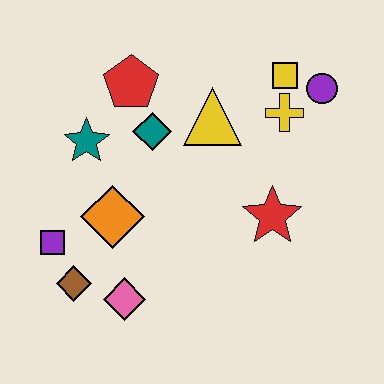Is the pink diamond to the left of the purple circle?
Yes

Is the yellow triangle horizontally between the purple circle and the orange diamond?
Yes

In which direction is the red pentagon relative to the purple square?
The red pentagon is above the purple square.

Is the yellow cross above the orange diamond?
Yes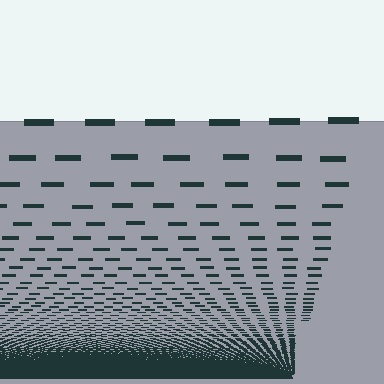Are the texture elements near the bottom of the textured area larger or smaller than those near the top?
Smaller. The gradient is inverted — elements near the bottom are smaller and denser.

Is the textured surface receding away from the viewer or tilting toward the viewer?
The surface appears to tilt toward the viewer. Texture elements get larger and sparser toward the top.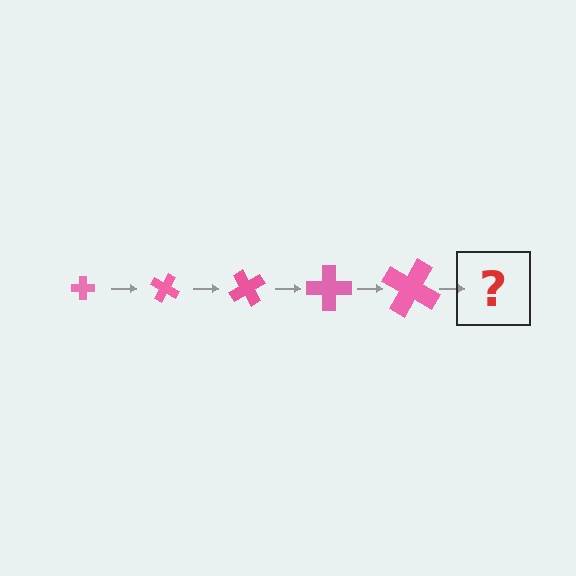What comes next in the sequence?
The next element should be a cross, larger than the previous one and rotated 150 degrees from the start.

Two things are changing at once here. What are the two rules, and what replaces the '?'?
The two rules are that the cross grows larger each step and it rotates 30 degrees each step. The '?' should be a cross, larger than the previous one and rotated 150 degrees from the start.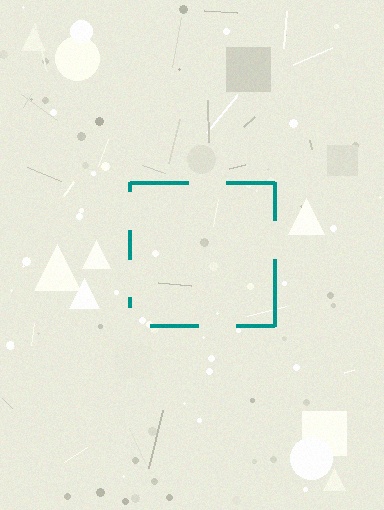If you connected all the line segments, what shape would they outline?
They would outline a square.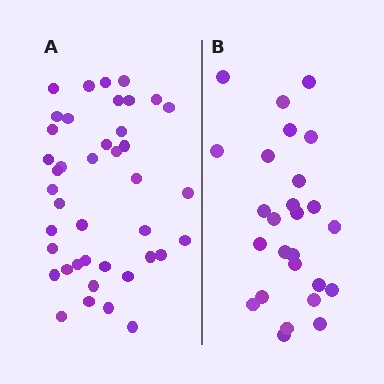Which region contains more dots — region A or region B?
Region A (the left region) has more dots.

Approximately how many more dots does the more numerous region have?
Region A has approximately 15 more dots than region B.